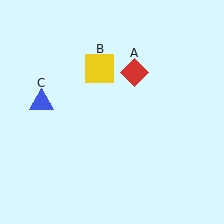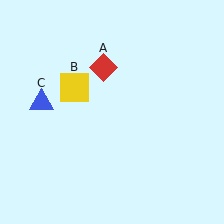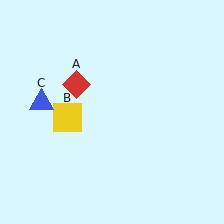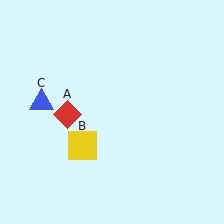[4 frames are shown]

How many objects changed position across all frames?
2 objects changed position: red diamond (object A), yellow square (object B).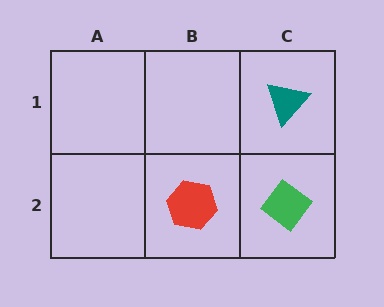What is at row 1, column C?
A teal triangle.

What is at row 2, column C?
A green diamond.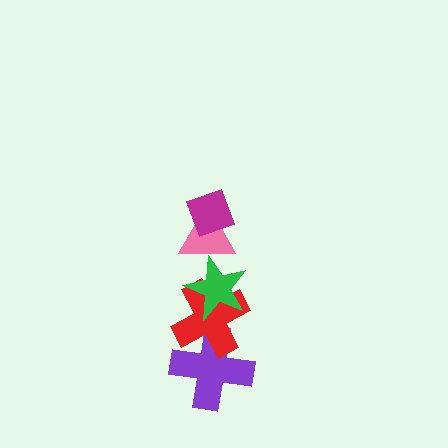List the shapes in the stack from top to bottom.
From top to bottom: the magenta diamond, the pink triangle, the green star, the red cross, the purple cross.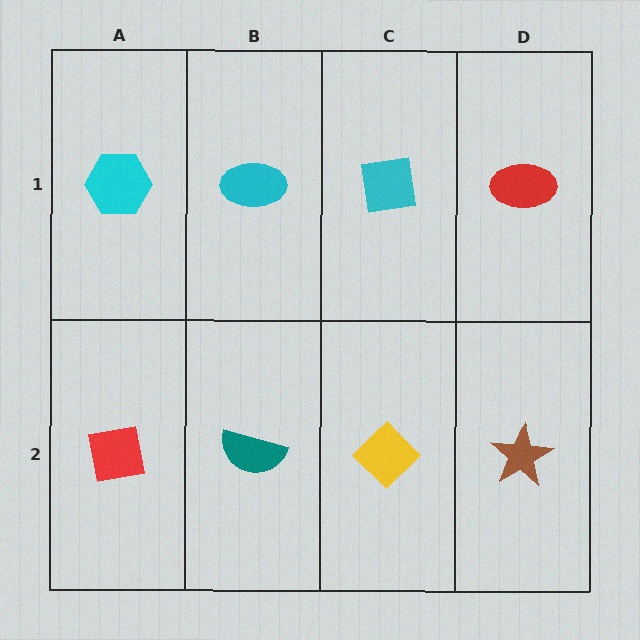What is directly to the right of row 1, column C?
A red ellipse.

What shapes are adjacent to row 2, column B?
A cyan ellipse (row 1, column B), a red square (row 2, column A), a yellow diamond (row 2, column C).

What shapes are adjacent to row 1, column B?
A teal semicircle (row 2, column B), a cyan hexagon (row 1, column A), a cyan square (row 1, column C).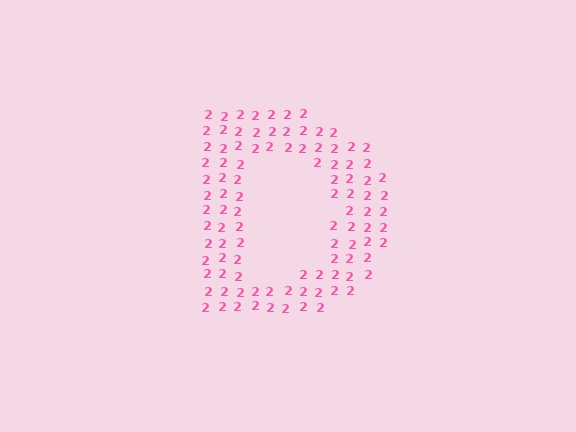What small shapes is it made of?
It is made of small digit 2's.